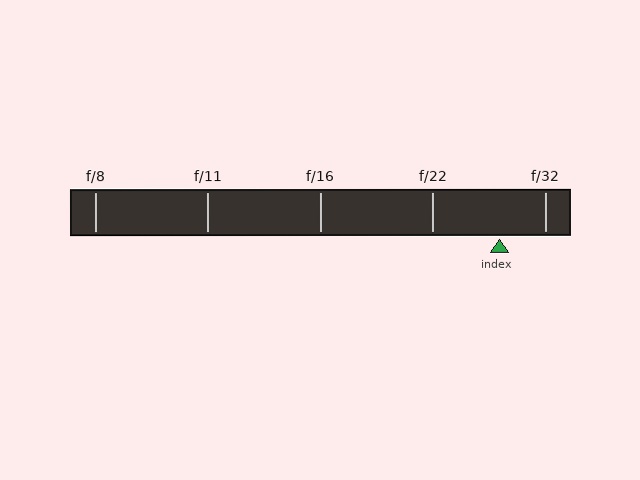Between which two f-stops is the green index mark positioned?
The index mark is between f/22 and f/32.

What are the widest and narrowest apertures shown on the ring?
The widest aperture shown is f/8 and the narrowest is f/32.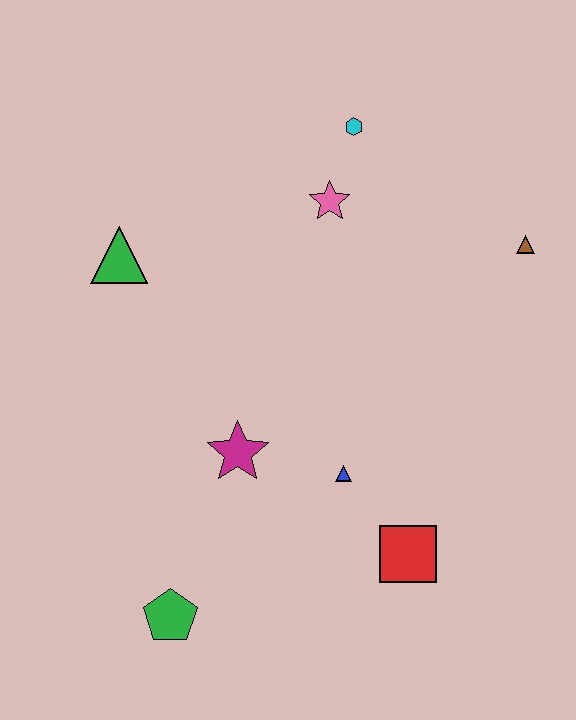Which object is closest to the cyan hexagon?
The pink star is closest to the cyan hexagon.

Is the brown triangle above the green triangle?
Yes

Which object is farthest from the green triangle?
The red square is farthest from the green triangle.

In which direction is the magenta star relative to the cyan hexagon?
The magenta star is below the cyan hexagon.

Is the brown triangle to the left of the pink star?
No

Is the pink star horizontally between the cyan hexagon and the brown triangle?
No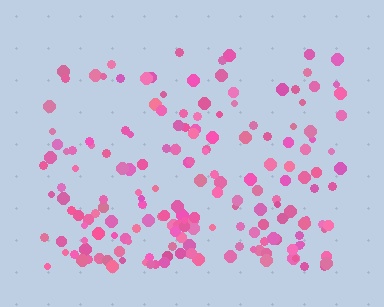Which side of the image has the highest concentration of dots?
The bottom.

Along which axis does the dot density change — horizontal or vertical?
Vertical.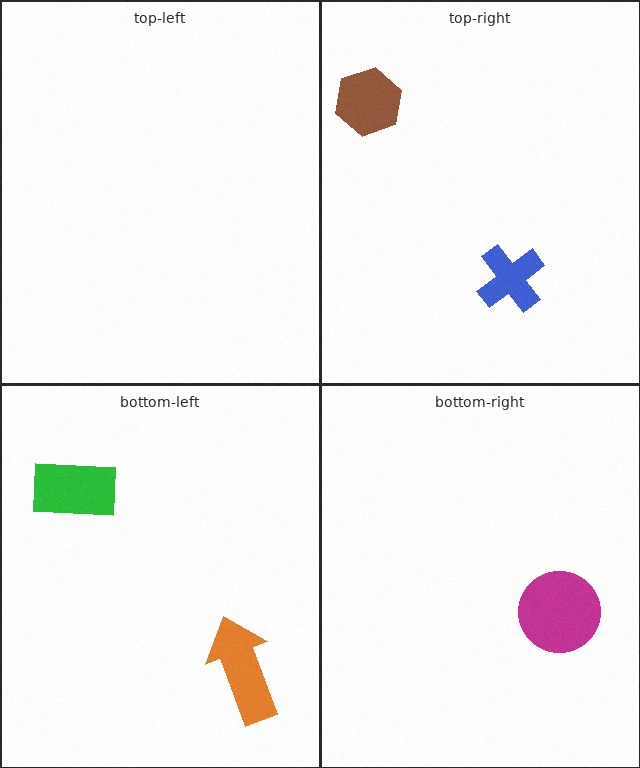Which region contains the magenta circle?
The bottom-right region.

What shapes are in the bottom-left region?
The green rectangle, the orange arrow.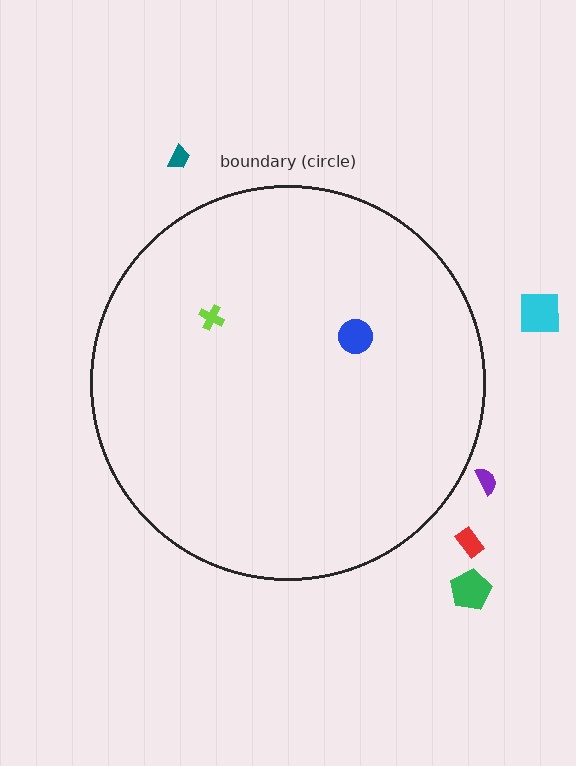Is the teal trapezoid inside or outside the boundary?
Outside.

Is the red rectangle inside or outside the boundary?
Outside.